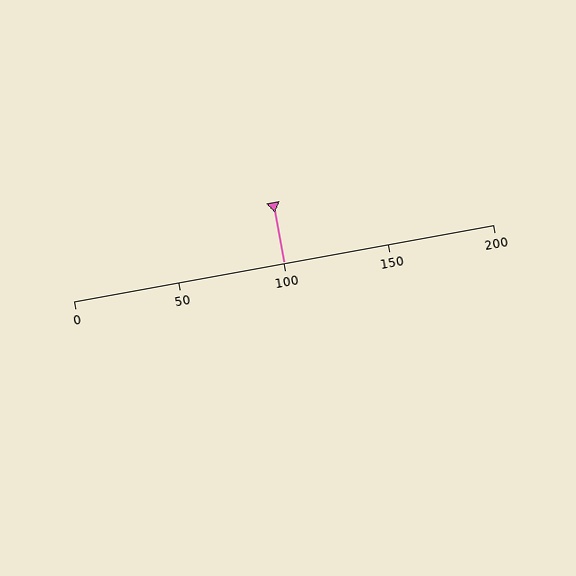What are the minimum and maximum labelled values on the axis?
The axis runs from 0 to 200.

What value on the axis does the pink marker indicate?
The marker indicates approximately 100.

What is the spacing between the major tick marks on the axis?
The major ticks are spaced 50 apart.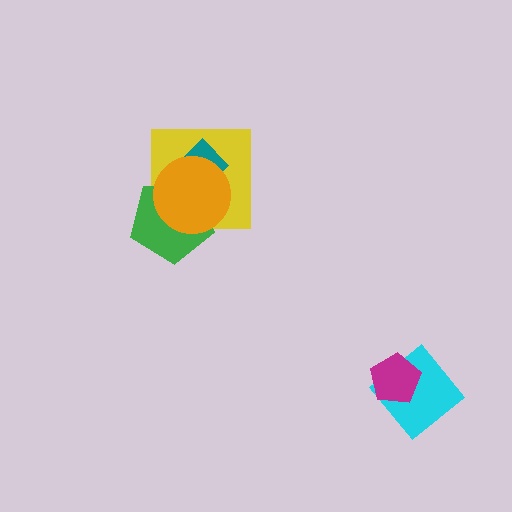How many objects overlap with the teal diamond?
3 objects overlap with the teal diamond.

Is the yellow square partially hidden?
Yes, it is partially covered by another shape.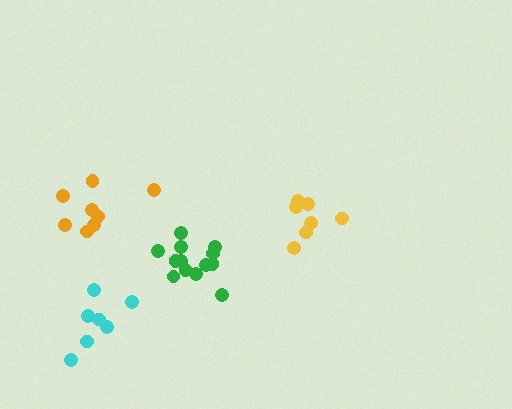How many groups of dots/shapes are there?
There are 4 groups.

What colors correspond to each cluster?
The clusters are colored: green, orange, cyan, yellow.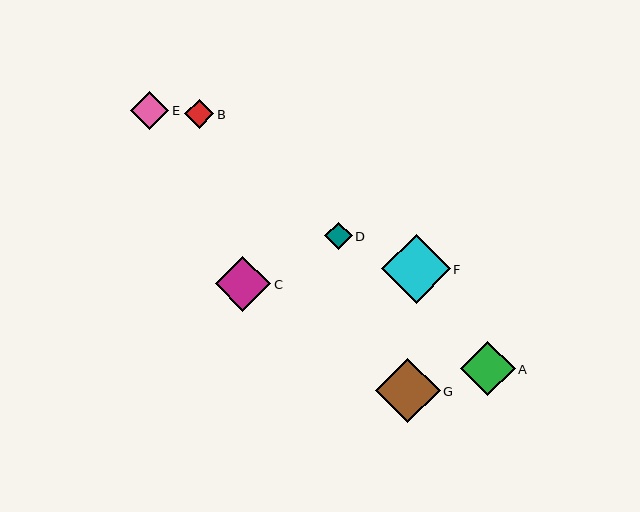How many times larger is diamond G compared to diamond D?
Diamond G is approximately 2.3 times the size of diamond D.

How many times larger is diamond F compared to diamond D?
Diamond F is approximately 2.5 times the size of diamond D.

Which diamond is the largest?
Diamond F is the largest with a size of approximately 69 pixels.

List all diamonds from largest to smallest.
From largest to smallest: F, G, C, A, E, B, D.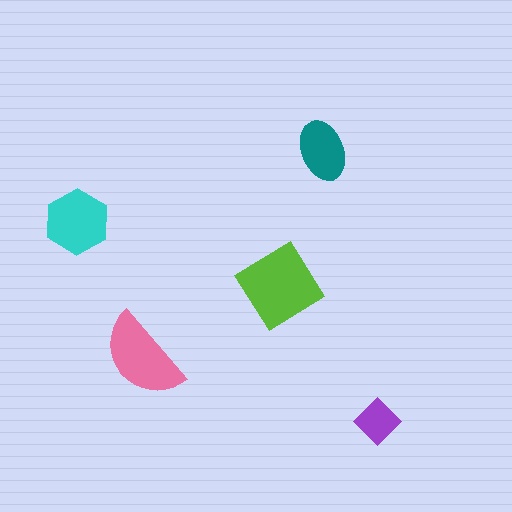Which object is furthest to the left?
The cyan hexagon is leftmost.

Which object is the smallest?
The purple diamond.